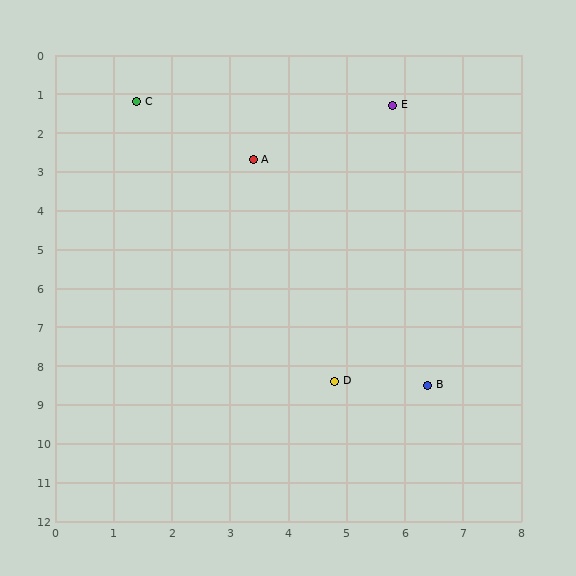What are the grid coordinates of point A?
Point A is at approximately (3.4, 2.7).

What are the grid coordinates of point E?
Point E is at approximately (5.8, 1.3).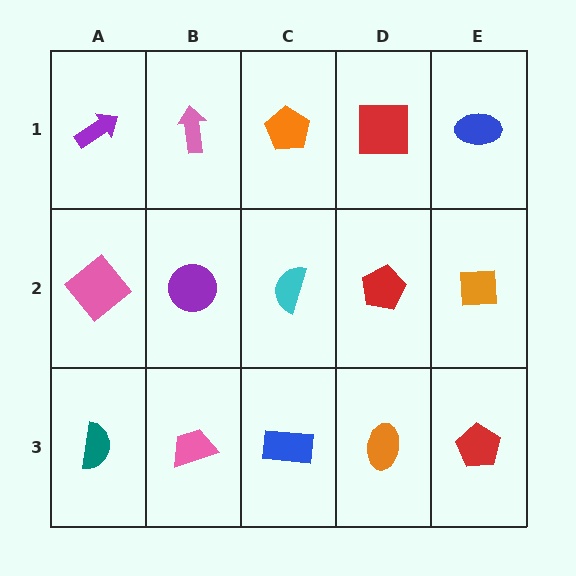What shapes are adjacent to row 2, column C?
An orange pentagon (row 1, column C), a blue rectangle (row 3, column C), a purple circle (row 2, column B), a red pentagon (row 2, column D).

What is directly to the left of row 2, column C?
A purple circle.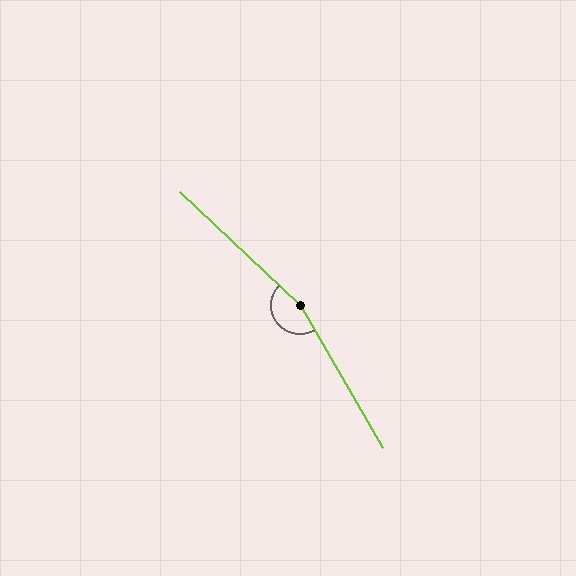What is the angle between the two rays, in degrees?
Approximately 163 degrees.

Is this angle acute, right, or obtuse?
It is obtuse.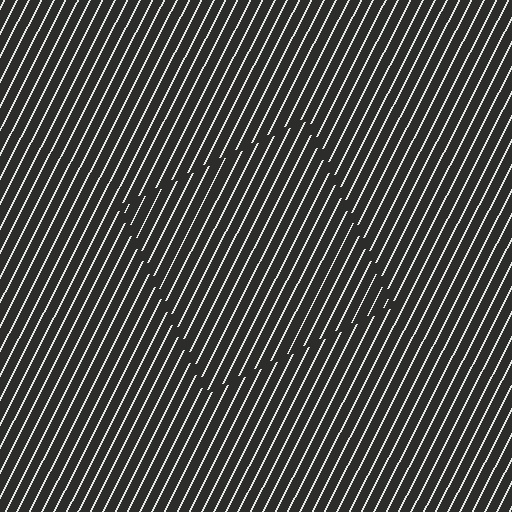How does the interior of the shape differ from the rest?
The interior of the shape contains the same grating, shifted by half a period — the contour is defined by the phase discontinuity where line-ends from the inner and outer gratings abut.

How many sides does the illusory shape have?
4 sides — the line-ends trace a square.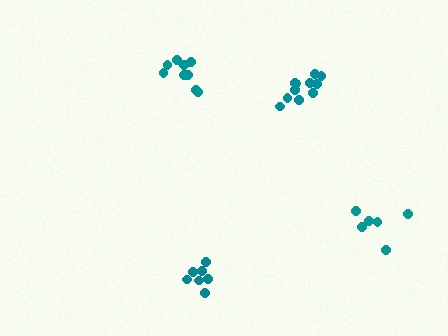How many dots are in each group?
Group 1: 7 dots, Group 2: 9 dots, Group 3: 6 dots, Group 4: 11 dots (33 total).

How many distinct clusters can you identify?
There are 4 distinct clusters.